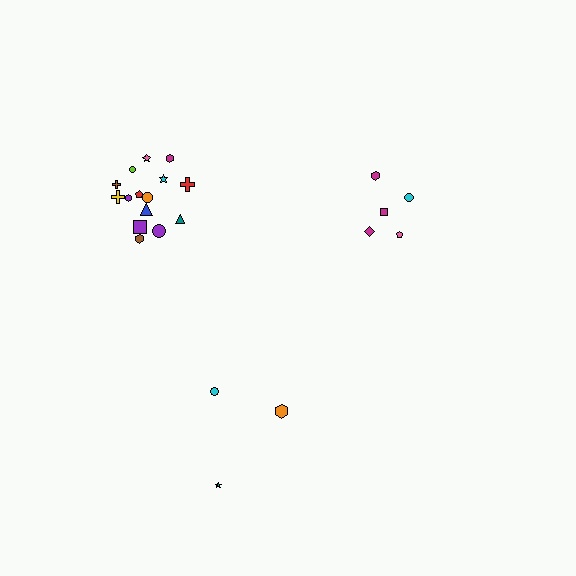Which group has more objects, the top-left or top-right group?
The top-left group.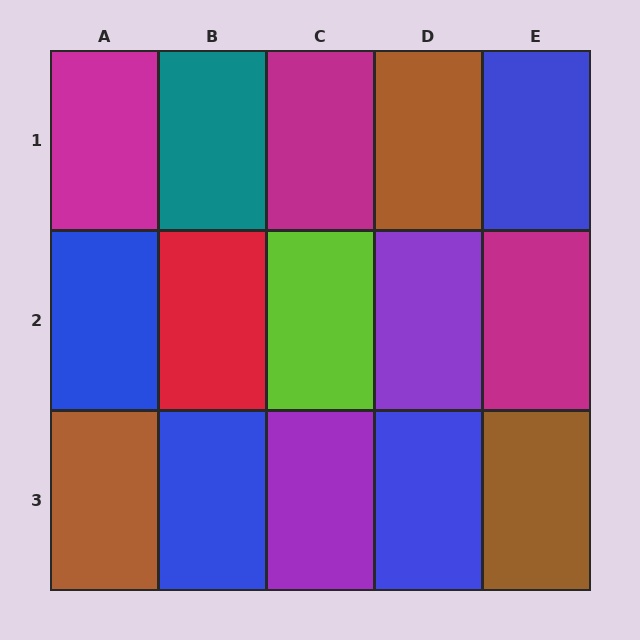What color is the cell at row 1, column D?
Brown.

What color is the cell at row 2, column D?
Purple.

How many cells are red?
1 cell is red.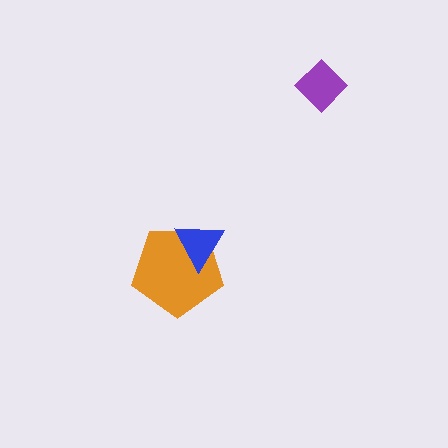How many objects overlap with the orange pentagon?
1 object overlaps with the orange pentagon.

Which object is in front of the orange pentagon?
The blue triangle is in front of the orange pentagon.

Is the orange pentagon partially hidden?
Yes, it is partially covered by another shape.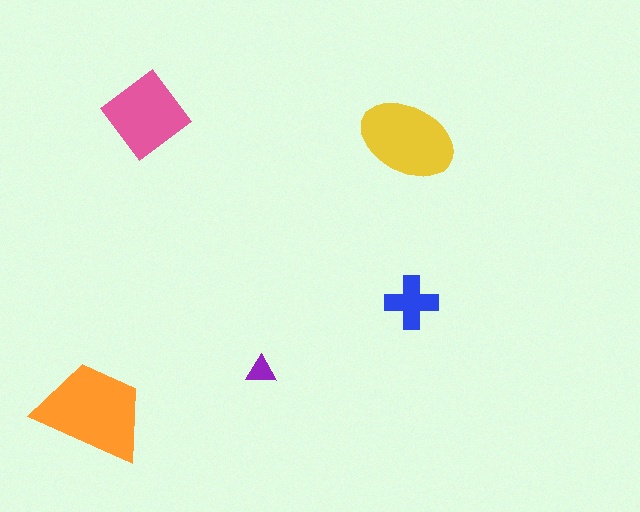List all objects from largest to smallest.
The orange trapezoid, the yellow ellipse, the pink diamond, the blue cross, the purple triangle.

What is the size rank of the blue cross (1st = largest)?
4th.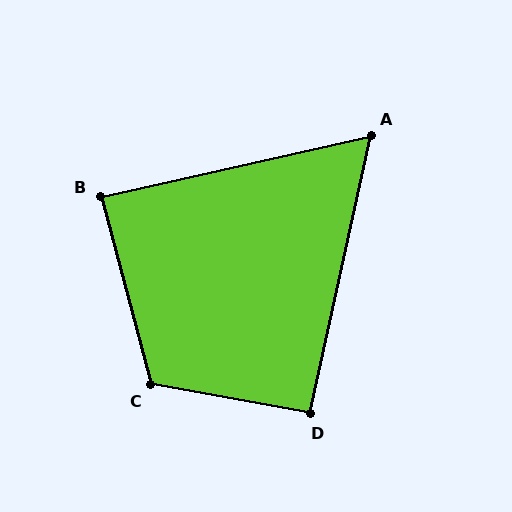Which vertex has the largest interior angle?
C, at approximately 115 degrees.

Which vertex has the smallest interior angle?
A, at approximately 65 degrees.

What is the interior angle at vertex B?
Approximately 88 degrees (approximately right).